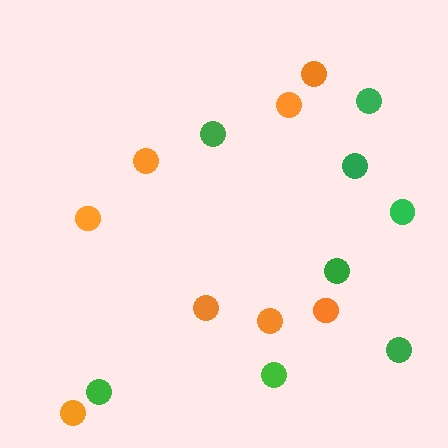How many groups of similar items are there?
There are 2 groups: one group of green circles (8) and one group of orange circles (8).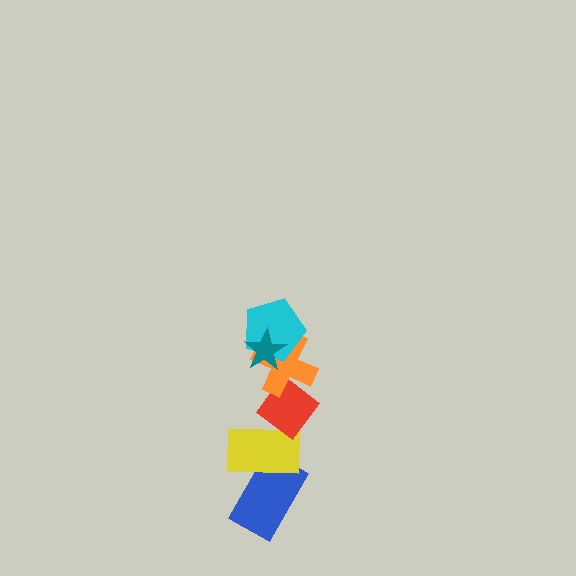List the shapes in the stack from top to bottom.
From top to bottom: the teal star, the cyan pentagon, the orange cross, the red diamond, the yellow rectangle, the blue rectangle.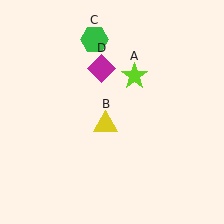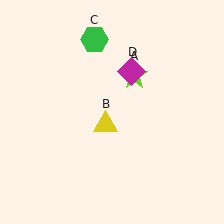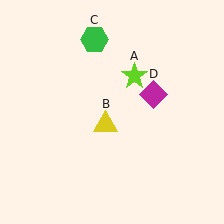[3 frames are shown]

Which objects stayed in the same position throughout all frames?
Lime star (object A) and yellow triangle (object B) and green hexagon (object C) remained stationary.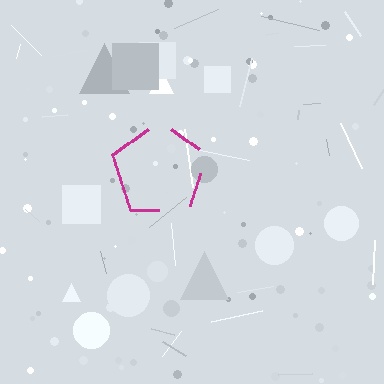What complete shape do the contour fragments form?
The contour fragments form a pentagon.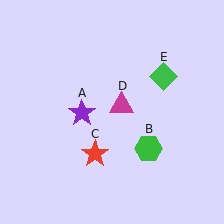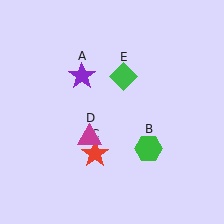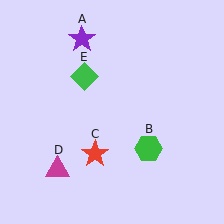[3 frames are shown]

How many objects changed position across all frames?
3 objects changed position: purple star (object A), magenta triangle (object D), green diamond (object E).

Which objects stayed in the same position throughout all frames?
Green hexagon (object B) and red star (object C) remained stationary.